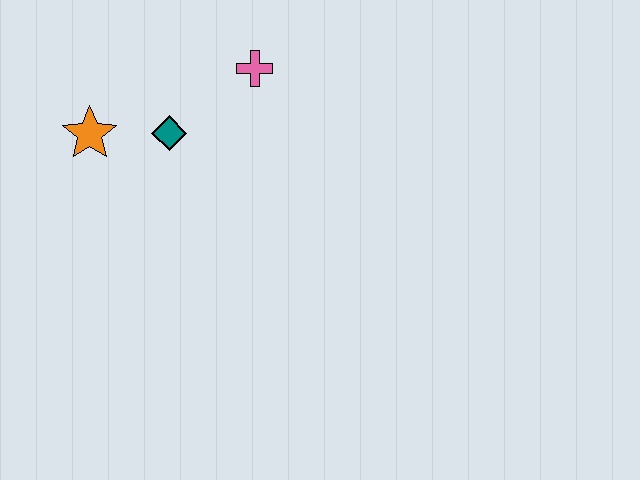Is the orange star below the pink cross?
Yes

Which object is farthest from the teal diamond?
The pink cross is farthest from the teal diamond.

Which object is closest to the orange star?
The teal diamond is closest to the orange star.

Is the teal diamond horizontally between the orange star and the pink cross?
Yes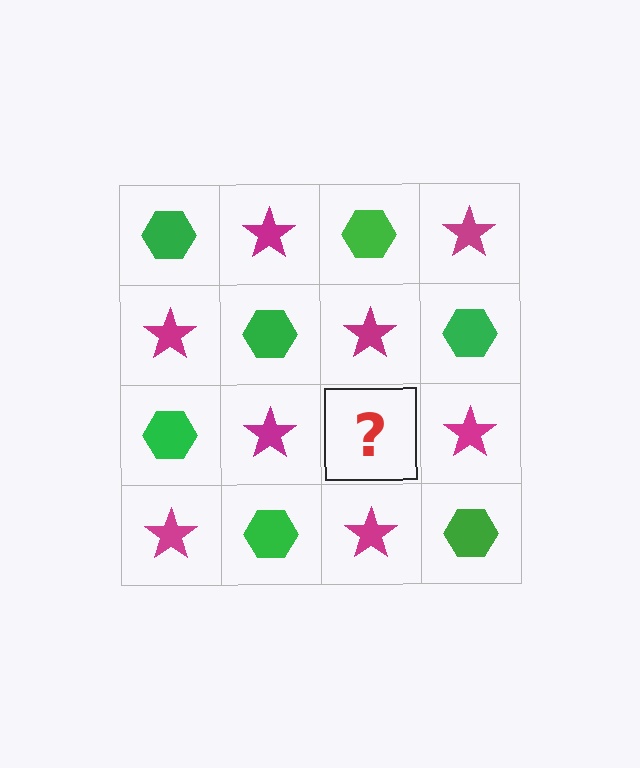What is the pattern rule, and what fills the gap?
The rule is that it alternates green hexagon and magenta star in a checkerboard pattern. The gap should be filled with a green hexagon.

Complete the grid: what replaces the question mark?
The question mark should be replaced with a green hexagon.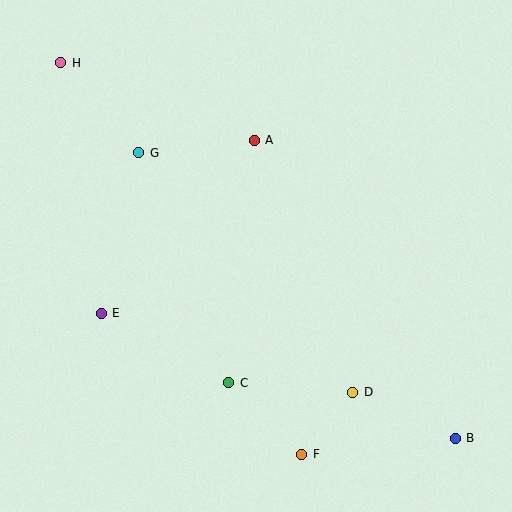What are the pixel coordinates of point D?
Point D is at (353, 392).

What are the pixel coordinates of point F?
Point F is at (302, 454).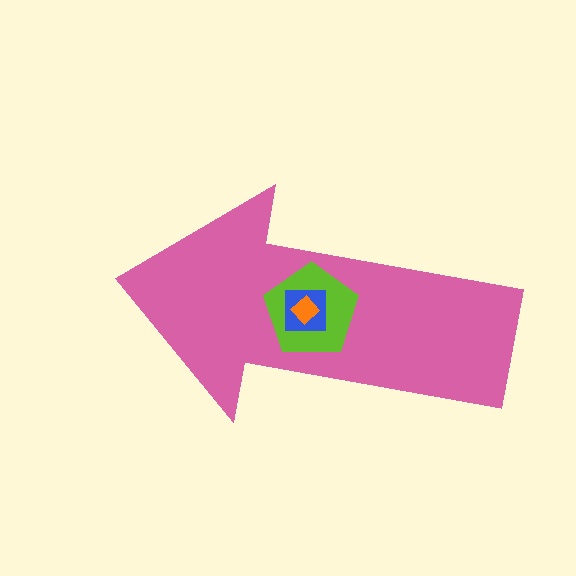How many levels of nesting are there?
4.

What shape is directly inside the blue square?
The orange diamond.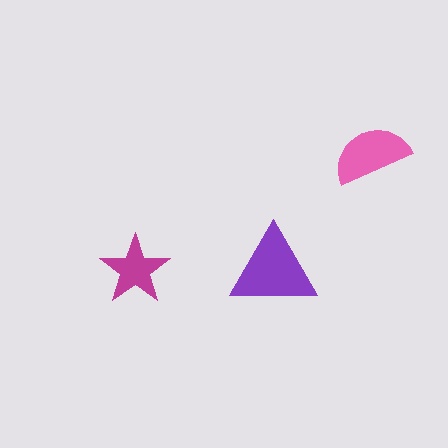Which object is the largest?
The purple triangle.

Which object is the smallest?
The magenta star.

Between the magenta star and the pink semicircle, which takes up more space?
The pink semicircle.